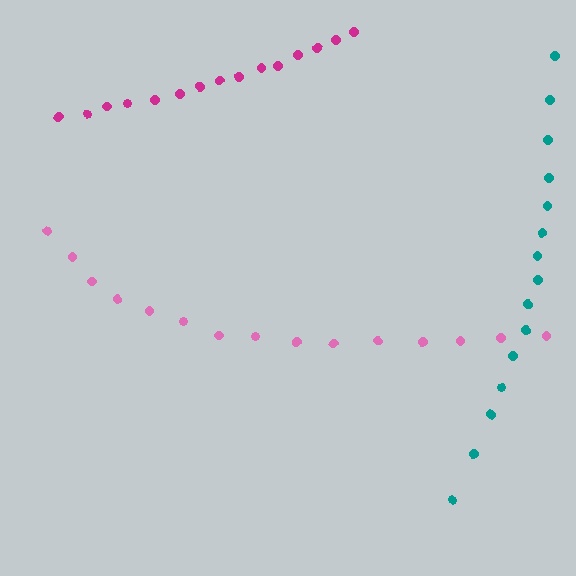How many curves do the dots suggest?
There are 3 distinct paths.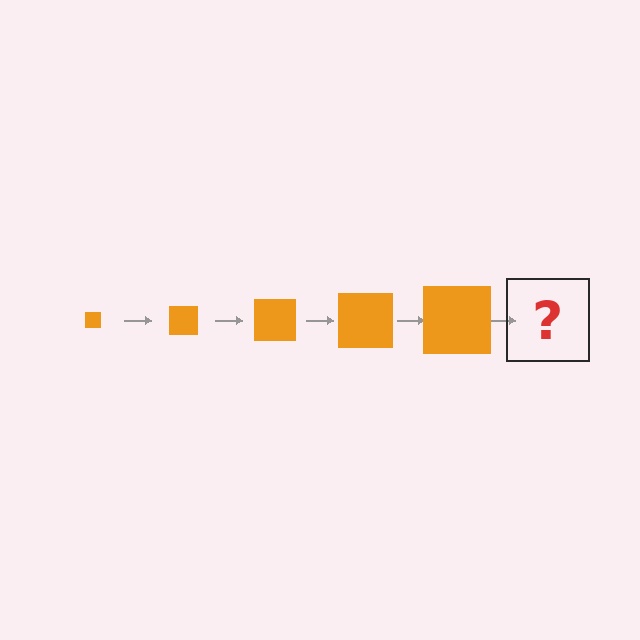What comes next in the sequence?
The next element should be an orange square, larger than the previous one.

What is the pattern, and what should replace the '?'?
The pattern is that the square gets progressively larger each step. The '?' should be an orange square, larger than the previous one.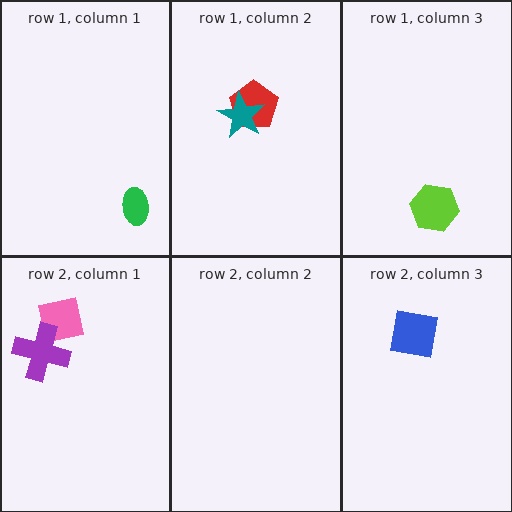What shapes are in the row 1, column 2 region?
The red pentagon, the teal star.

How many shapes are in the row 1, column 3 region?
1.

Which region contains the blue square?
The row 2, column 3 region.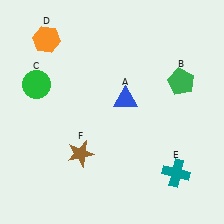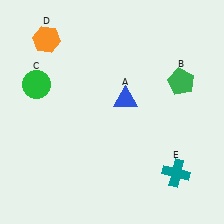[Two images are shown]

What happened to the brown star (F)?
The brown star (F) was removed in Image 2. It was in the bottom-left area of Image 1.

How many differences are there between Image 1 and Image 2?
There is 1 difference between the two images.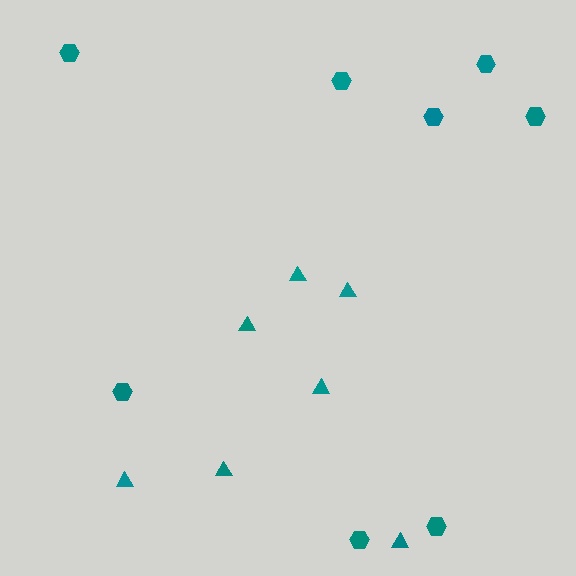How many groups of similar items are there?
There are 2 groups: one group of hexagons (8) and one group of triangles (7).